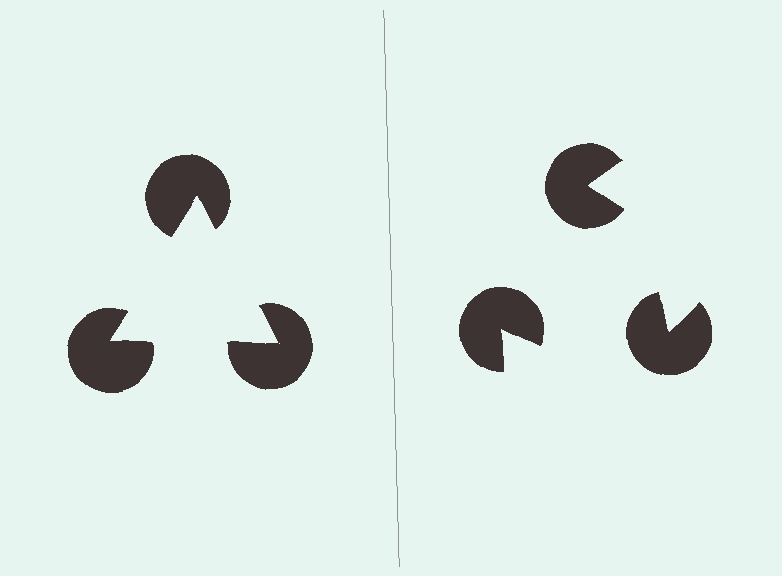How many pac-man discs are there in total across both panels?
6 — 3 on each side.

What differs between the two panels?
The pac-man discs are positioned identically on both sides; only the wedge orientations differ. On the left they align to a triangle; on the right they are misaligned.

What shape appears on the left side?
An illusory triangle.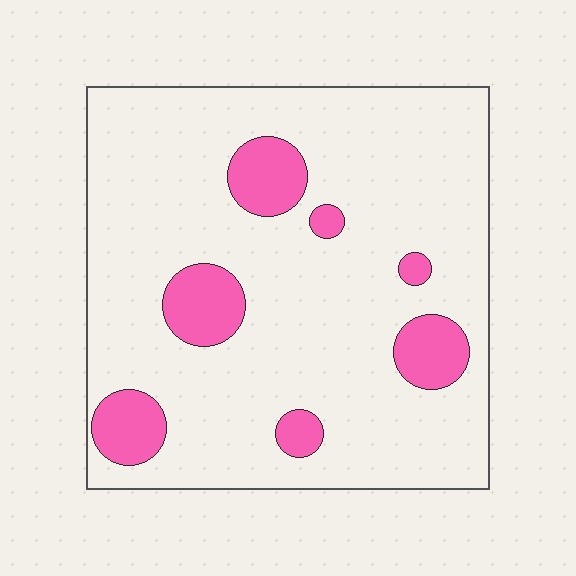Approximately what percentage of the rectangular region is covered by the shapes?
Approximately 15%.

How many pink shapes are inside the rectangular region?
7.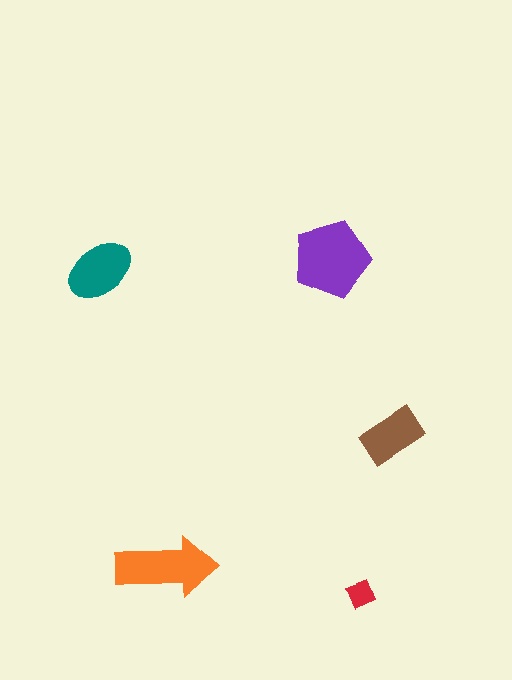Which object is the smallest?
The red diamond.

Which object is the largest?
The purple pentagon.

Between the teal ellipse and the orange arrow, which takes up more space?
The orange arrow.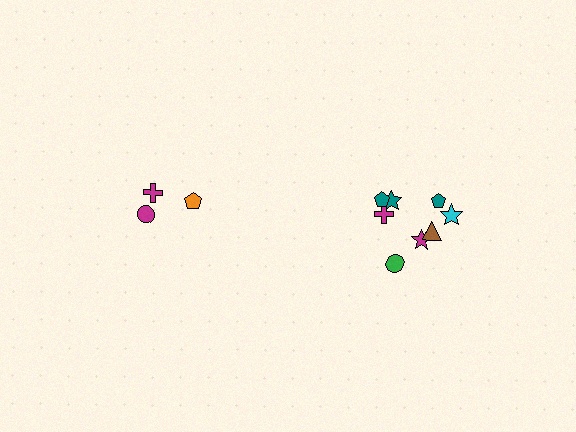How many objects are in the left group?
There are 3 objects.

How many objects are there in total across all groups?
There are 11 objects.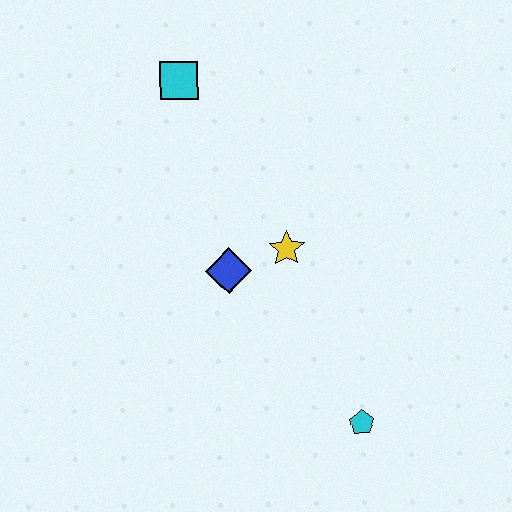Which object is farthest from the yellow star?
The cyan square is farthest from the yellow star.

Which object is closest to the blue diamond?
The yellow star is closest to the blue diamond.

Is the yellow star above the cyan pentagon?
Yes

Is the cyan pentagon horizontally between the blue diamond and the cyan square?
No